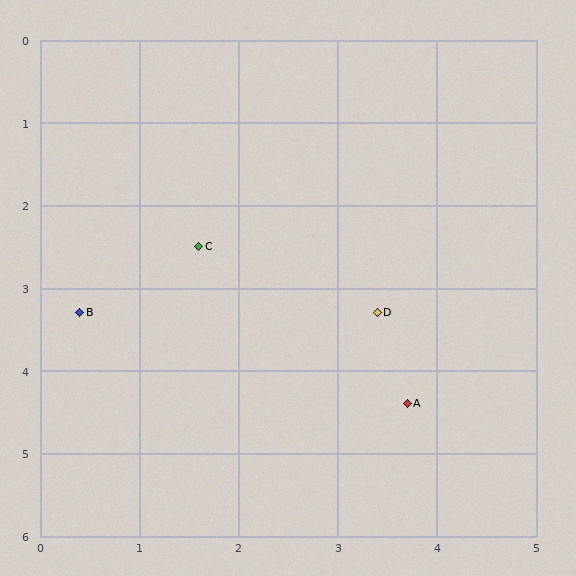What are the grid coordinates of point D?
Point D is at approximately (3.4, 3.3).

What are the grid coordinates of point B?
Point B is at approximately (0.4, 3.3).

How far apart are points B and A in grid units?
Points B and A are about 3.5 grid units apart.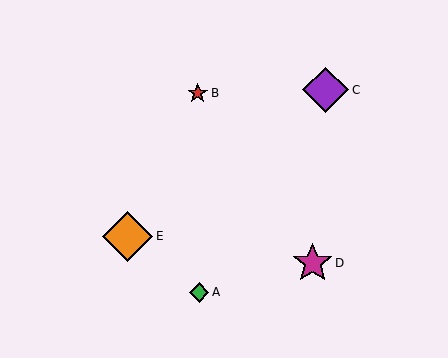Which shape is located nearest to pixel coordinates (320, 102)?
The purple diamond (labeled C) at (326, 90) is nearest to that location.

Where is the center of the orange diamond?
The center of the orange diamond is at (127, 236).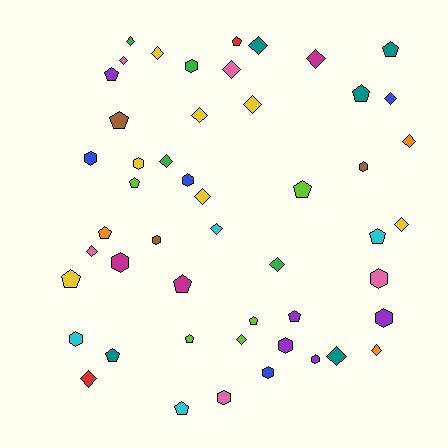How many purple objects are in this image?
There are 5 purple objects.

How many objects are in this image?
There are 50 objects.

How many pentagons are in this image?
There are 16 pentagons.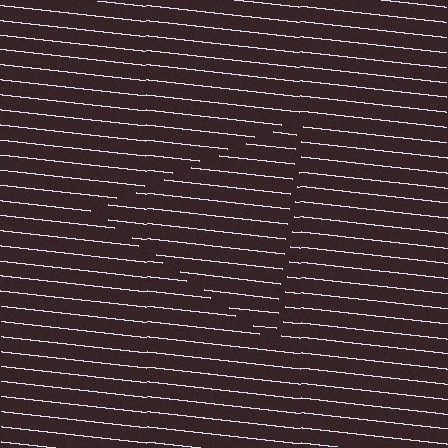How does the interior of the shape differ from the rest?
The interior of the shape contains the same grating, shifted by half a period — the contour is defined by the phase discontinuity where line-ends from the inner and outer gratings abut.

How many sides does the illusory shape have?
3 sides — the line-ends trace a triangle.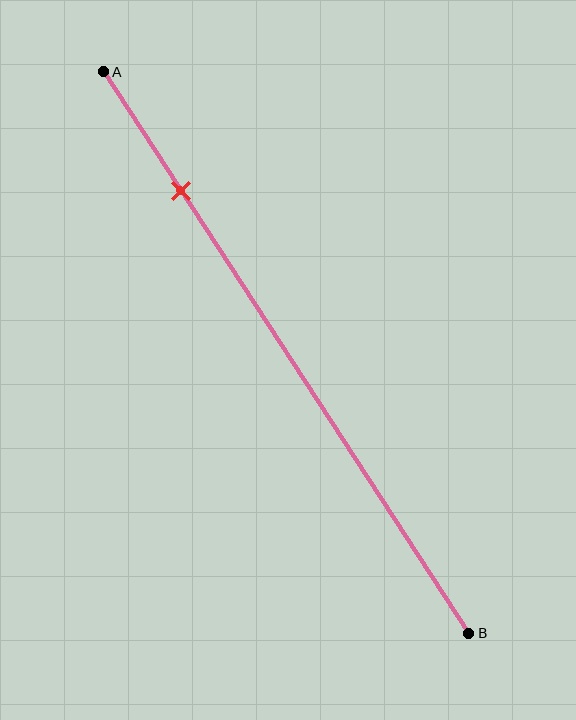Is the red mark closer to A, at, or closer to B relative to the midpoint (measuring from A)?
The red mark is closer to point A than the midpoint of segment AB.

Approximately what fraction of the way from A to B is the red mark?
The red mark is approximately 20% of the way from A to B.